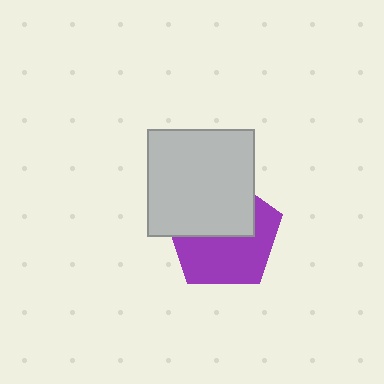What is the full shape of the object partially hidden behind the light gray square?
The partially hidden object is a purple pentagon.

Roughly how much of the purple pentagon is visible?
About half of it is visible (roughly 53%).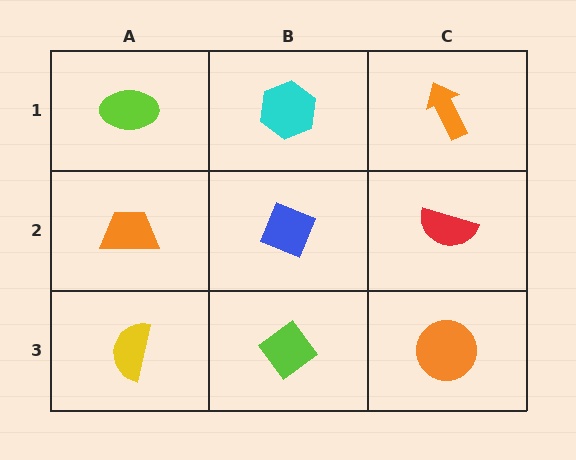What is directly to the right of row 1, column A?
A cyan hexagon.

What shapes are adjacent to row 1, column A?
An orange trapezoid (row 2, column A), a cyan hexagon (row 1, column B).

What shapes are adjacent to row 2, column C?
An orange arrow (row 1, column C), an orange circle (row 3, column C), a blue diamond (row 2, column B).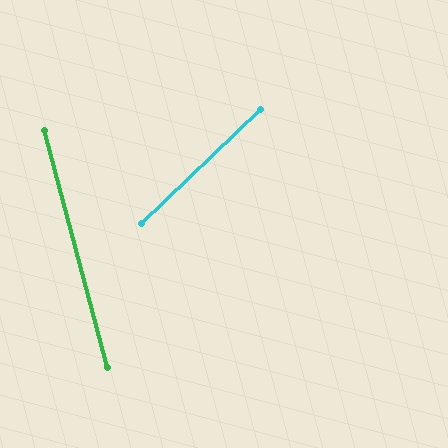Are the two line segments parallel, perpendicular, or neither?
Neither parallel nor perpendicular — they differ by about 61°.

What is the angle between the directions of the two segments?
Approximately 61 degrees.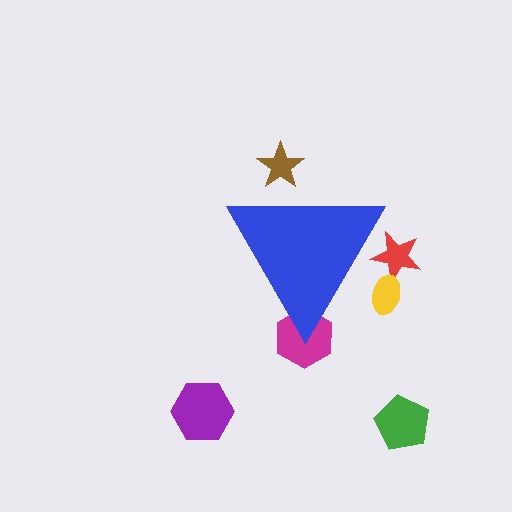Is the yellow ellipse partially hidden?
Yes, the yellow ellipse is partially hidden behind the blue triangle.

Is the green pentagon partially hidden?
No, the green pentagon is fully visible.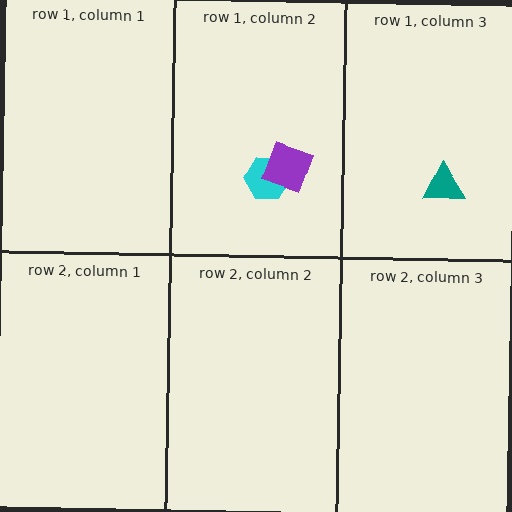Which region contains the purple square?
The row 1, column 2 region.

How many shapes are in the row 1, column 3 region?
1.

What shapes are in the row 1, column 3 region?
The teal triangle.